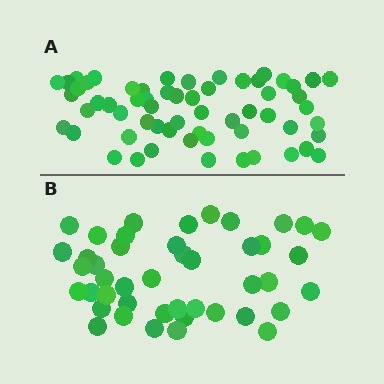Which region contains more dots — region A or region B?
Region A (the top region) has more dots.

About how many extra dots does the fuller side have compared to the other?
Region A has approximately 15 more dots than region B.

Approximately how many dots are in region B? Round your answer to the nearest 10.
About 40 dots. (The exact count is 44, which rounds to 40.)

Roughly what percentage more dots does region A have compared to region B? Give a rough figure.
About 35% more.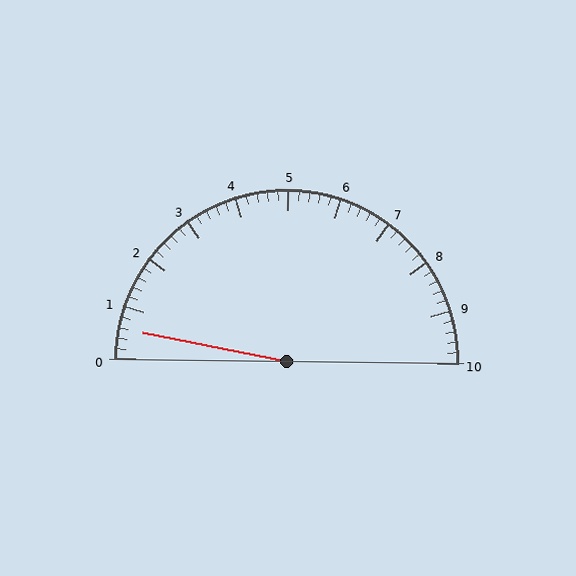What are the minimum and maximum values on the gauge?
The gauge ranges from 0 to 10.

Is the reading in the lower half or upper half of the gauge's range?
The reading is in the lower half of the range (0 to 10).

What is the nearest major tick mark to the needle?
The nearest major tick mark is 1.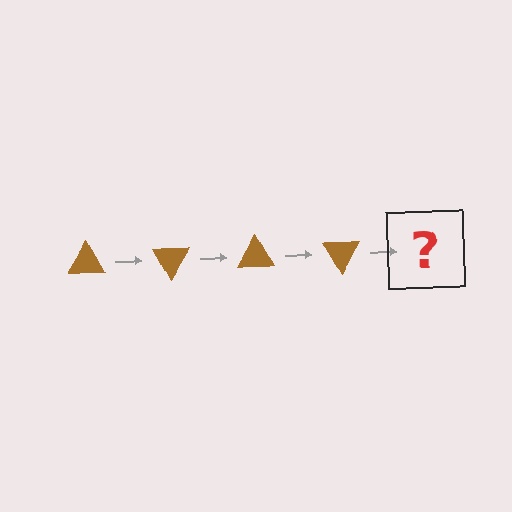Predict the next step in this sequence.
The next step is a brown triangle rotated 240 degrees.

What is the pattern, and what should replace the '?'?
The pattern is that the triangle rotates 60 degrees each step. The '?' should be a brown triangle rotated 240 degrees.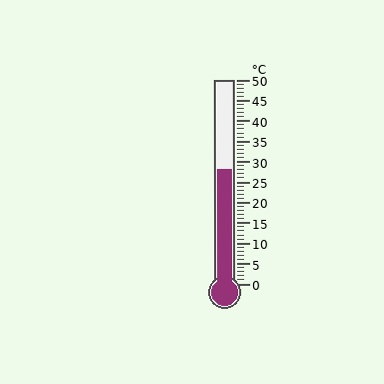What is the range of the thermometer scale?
The thermometer scale ranges from 0°C to 50°C.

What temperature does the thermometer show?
The thermometer shows approximately 28°C.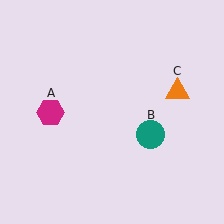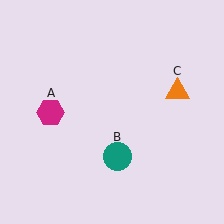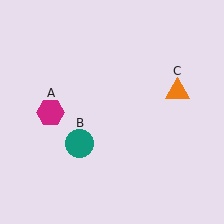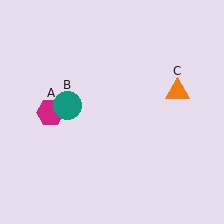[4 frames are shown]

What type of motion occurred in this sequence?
The teal circle (object B) rotated clockwise around the center of the scene.